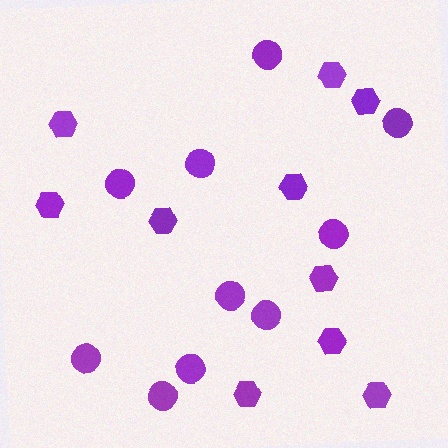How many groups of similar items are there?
There are 2 groups: one group of circles (10) and one group of hexagons (10).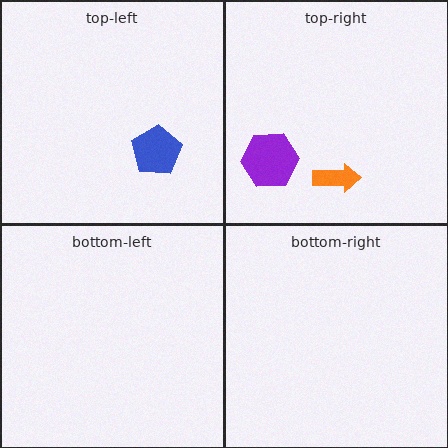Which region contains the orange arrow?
The top-right region.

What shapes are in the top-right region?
The purple hexagon, the orange arrow.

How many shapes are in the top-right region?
2.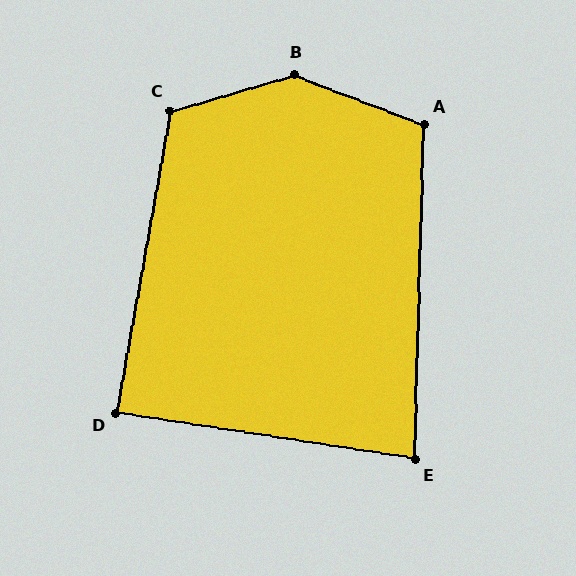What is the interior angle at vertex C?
Approximately 116 degrees (obtuse).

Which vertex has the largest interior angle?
B, at approximately 143 degrees.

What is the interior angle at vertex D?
Approximately 88 degrees (approximately right).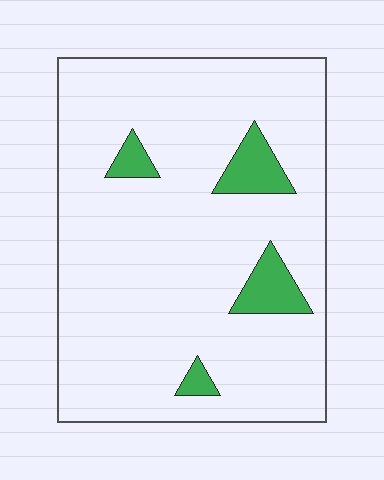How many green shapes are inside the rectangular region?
4.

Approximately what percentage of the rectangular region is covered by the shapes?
Approximately 10%.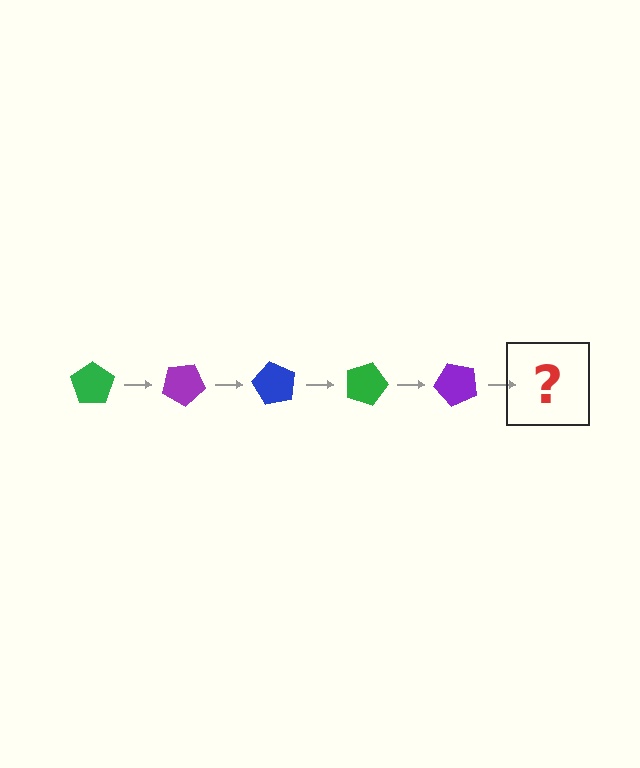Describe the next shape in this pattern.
It should be a blue pentagon, rotated 150 degrees from the start.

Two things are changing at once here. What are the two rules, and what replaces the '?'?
The two rules are that it rotates 30 degrees each step and the color cycles through green, purple, and blue. The '?' should be a blue pentagon, rotated 150 degrees from the start.